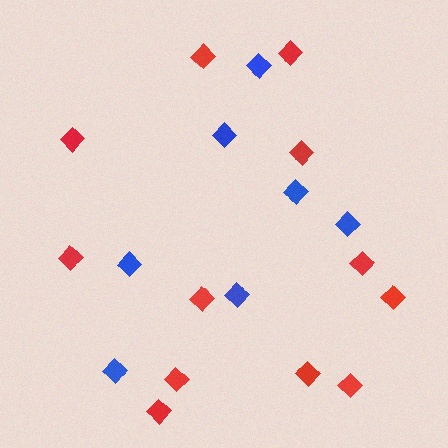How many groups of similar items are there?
There are 2 groups: one group of blue diamonds (7) and one group of red diamonds (12).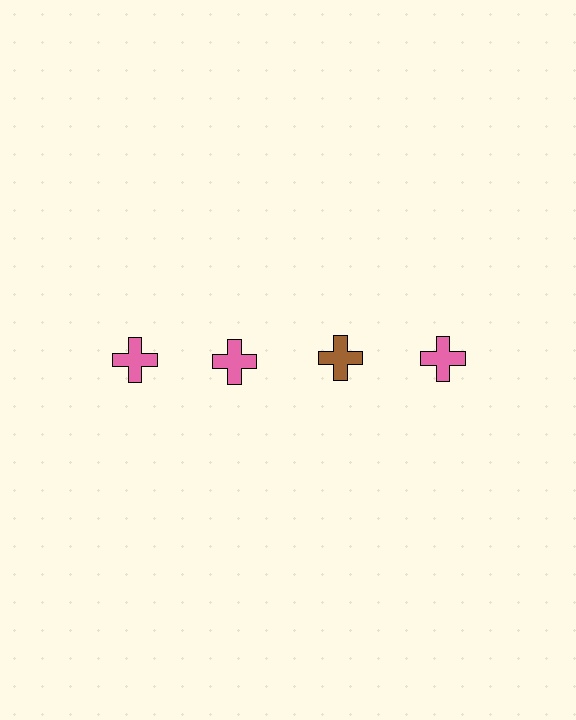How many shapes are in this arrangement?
There are 4 shapes arranged in a grid pattern.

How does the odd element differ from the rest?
It has a different color: brown instead of pink.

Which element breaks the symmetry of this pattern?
The brown cross in the top row, center column breaks the symmetry. All other shapes are pink crosses.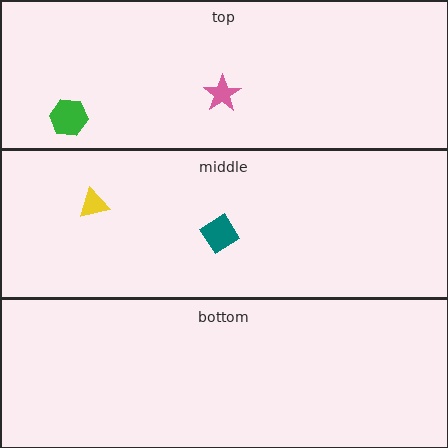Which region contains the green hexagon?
The top region.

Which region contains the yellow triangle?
The middle region.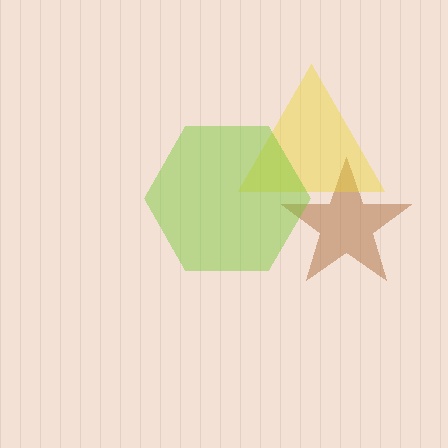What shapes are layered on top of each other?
The layered shapes are: a brown star, a yellow triangle, a lime hexagon.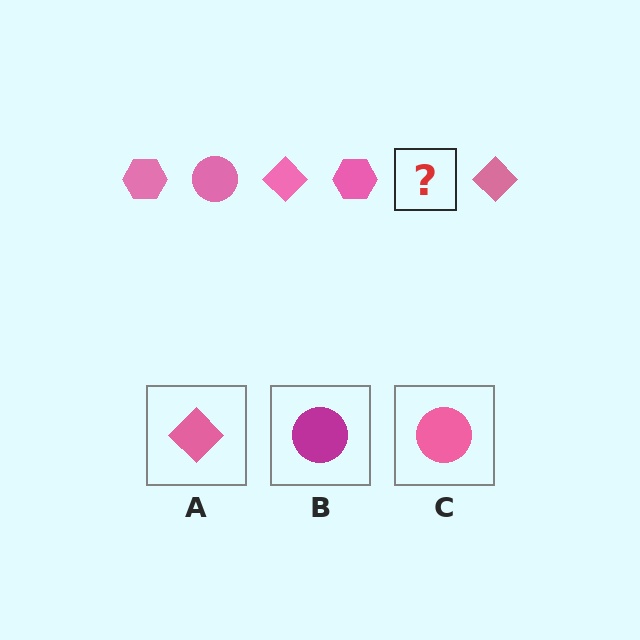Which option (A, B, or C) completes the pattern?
C.